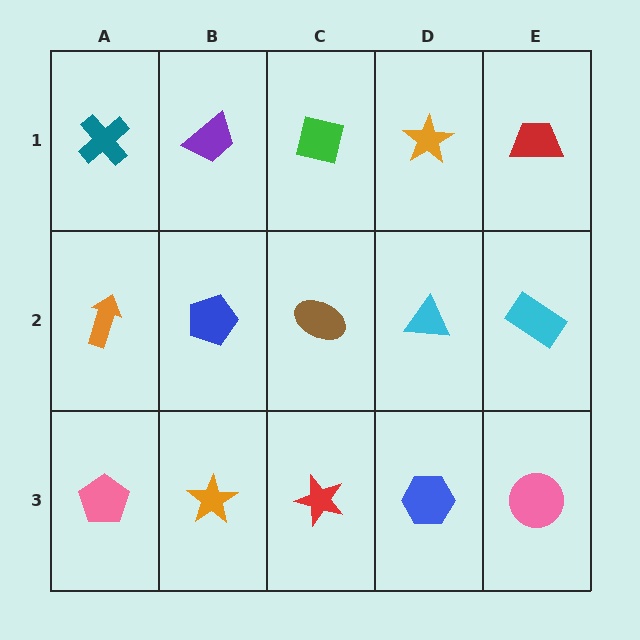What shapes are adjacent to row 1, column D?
A cyan triangle (row 2, column D), a green square (row 1, column C), a red trapezoid (row 1, column E).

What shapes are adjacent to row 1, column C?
A brown ellipse (row 2, column C), a purple trapezoid (row 1, column B), an orange star (row 1, column D).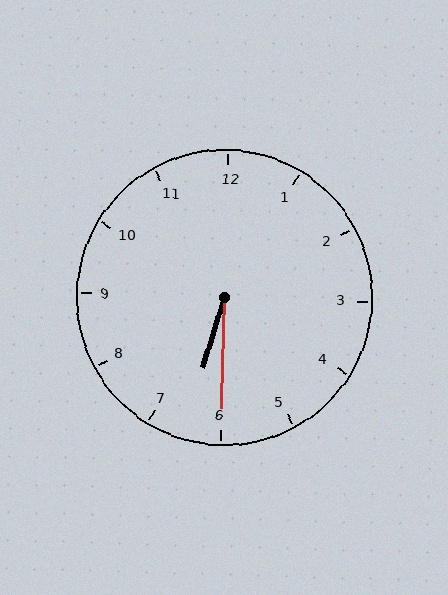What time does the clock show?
6:30.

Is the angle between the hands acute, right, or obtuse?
It is acute.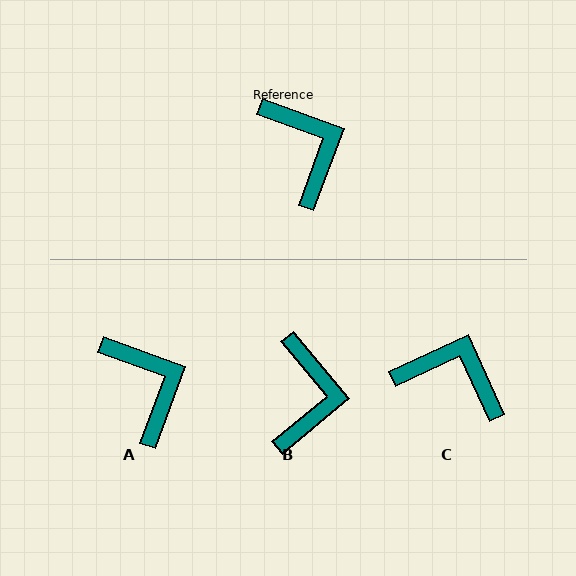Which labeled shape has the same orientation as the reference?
A.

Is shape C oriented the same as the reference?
No, it is off by about 45 degrees.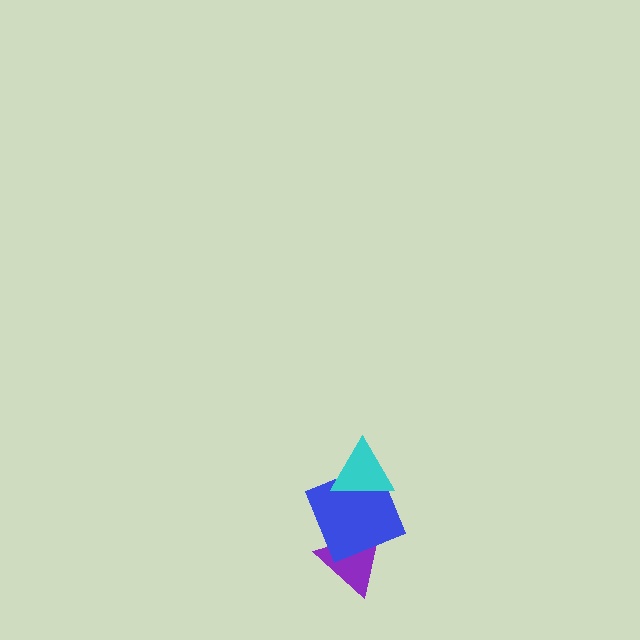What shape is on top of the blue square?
The cyan triangle is on top of the blue square.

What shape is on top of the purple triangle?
The blue square is on top of the purple triangle.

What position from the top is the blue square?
The blue square is 2nd from the top.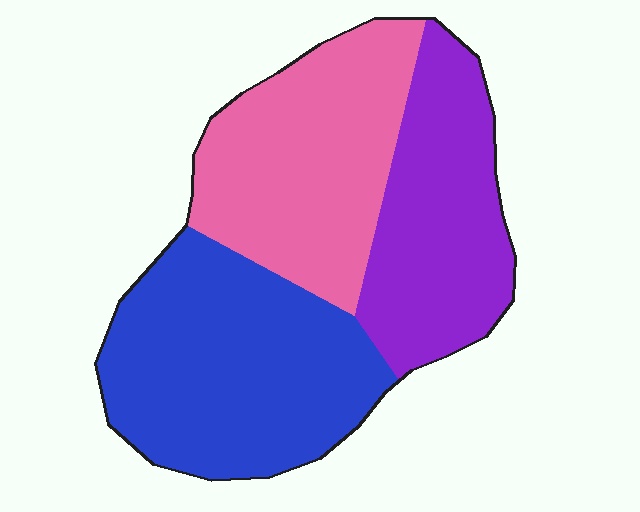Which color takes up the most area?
Blue, at roughly 40%.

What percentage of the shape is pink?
Pink takes up about one third (1/3) of the shape.